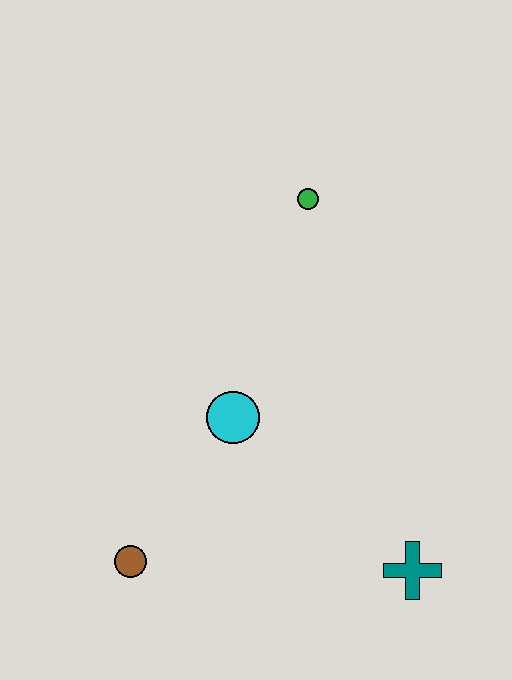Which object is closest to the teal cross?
The cyan circle is closest to the teal cross.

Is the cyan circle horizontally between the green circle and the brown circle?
Yes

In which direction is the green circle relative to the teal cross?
The green circle is above the teal cross.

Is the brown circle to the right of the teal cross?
No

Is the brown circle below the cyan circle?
Yes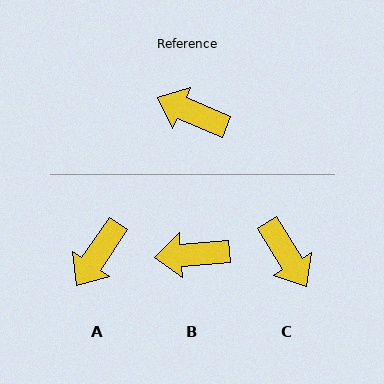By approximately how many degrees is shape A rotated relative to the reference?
Approximately 79 degrees counter-clockwise.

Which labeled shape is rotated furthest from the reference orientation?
C, about 144 degrees away.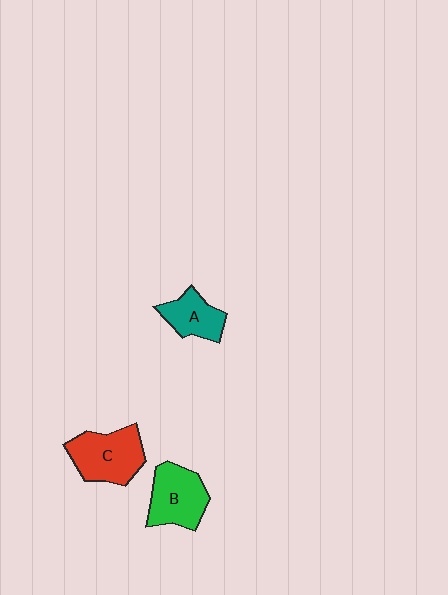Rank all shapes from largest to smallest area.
From largest to smallest: C (red), B (green), A (teal).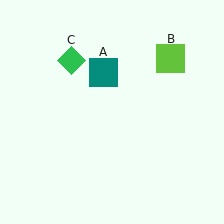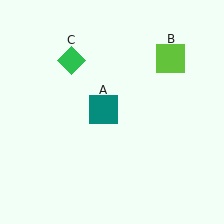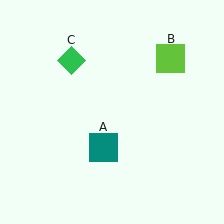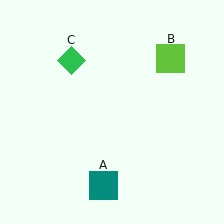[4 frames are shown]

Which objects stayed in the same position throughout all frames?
Lime square (object B) and green diamond (object C) remained stationary.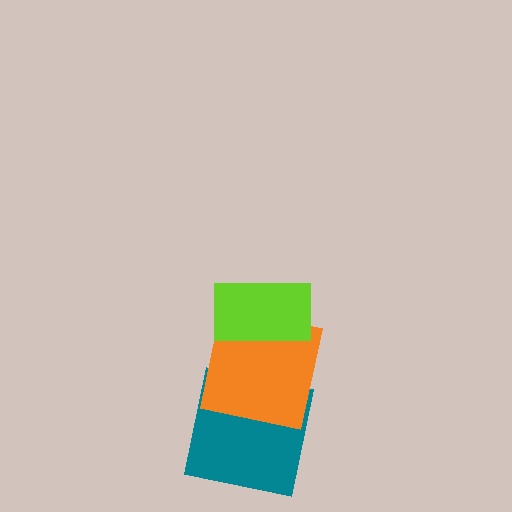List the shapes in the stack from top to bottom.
From top to bottom: the lime rectangle, the orange square, the teal square.